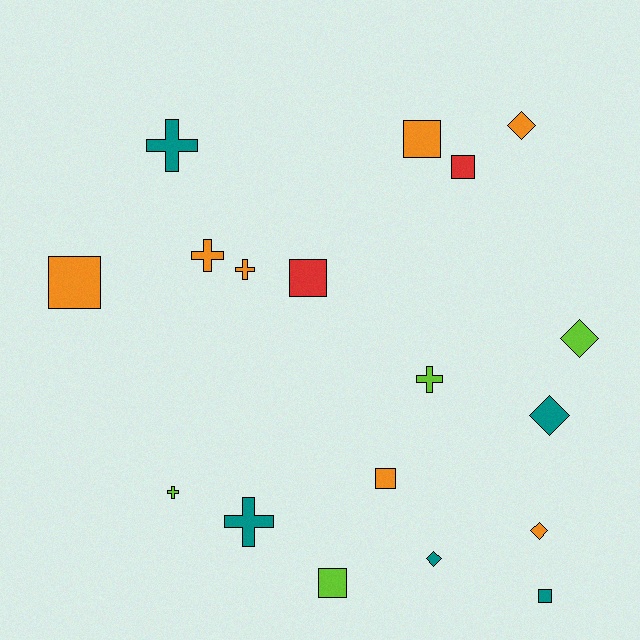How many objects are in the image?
There are 18 objects.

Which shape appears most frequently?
Square, with 7 objects.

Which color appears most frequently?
Orange, with 7 objects.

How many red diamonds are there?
There are no red diamonds.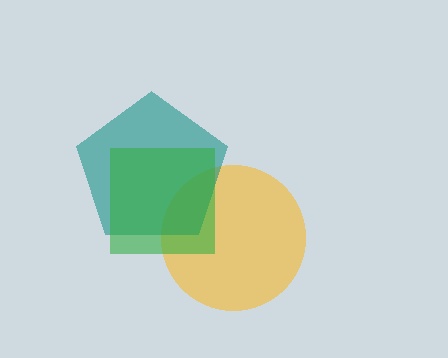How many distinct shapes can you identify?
There are 3 distinct shapes: a yellow circle, a teal pentagon, a green square.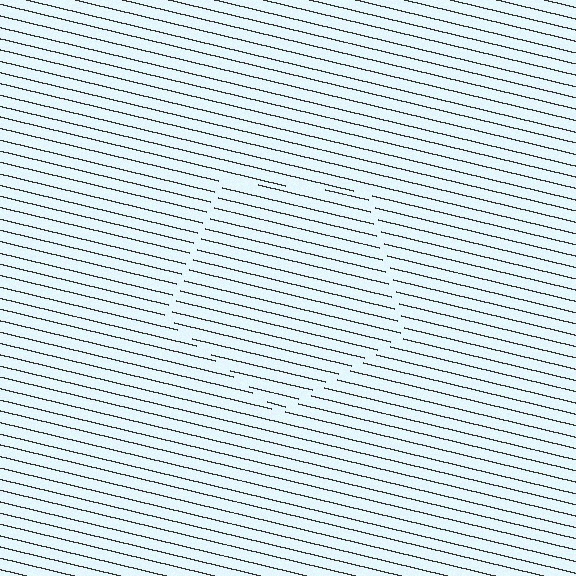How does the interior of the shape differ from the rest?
The interior of the shape contains the same grating, shifted by half a period — the contour is defined by the phase discontinuity where line-ends from the inner and outer gratings abut.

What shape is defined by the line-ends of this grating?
An illusory pentagon. The interior of the shape contains the same grating, shifted by half a period — the contour is defined by the phase discontinuity where line-ends from the inner and outer gratings abut.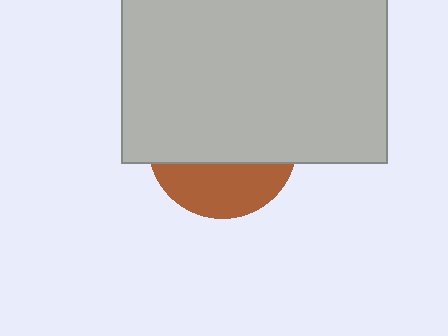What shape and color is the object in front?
The object in front is a light gray rectangle.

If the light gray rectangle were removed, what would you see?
You would see the complete brown circle.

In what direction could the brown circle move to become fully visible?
The brown circle could move down. That would shift it out from behind the light gray rectangle entirely.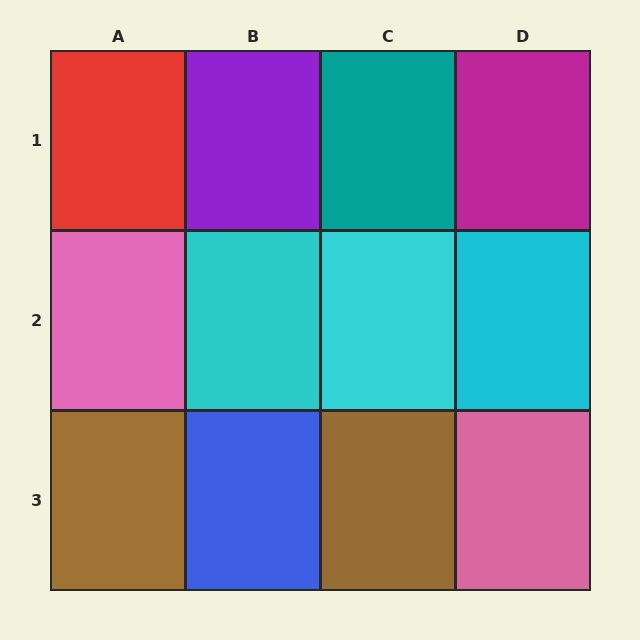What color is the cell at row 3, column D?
Pink.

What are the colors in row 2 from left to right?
Pink, cyan, cyan, cyan.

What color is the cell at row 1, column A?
Red.